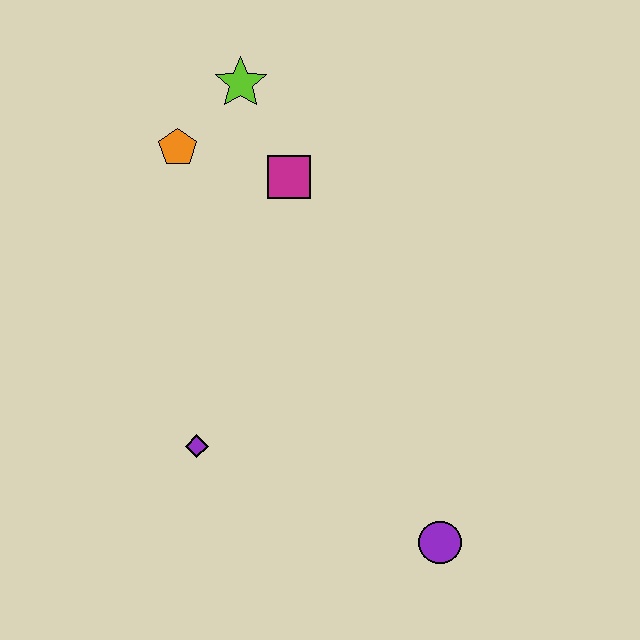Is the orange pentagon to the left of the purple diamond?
Yes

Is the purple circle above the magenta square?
No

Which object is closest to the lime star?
The orange pentagon is closest to the lime star.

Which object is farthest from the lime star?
The purple circle is farthest from the lime star.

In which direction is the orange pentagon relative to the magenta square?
The orange pentagon is to the left of the magenta square.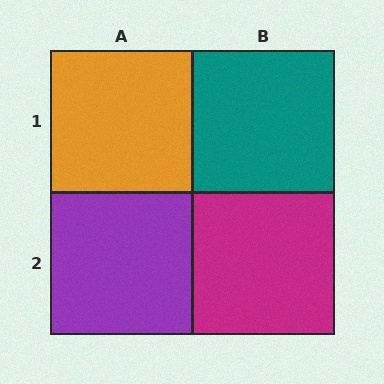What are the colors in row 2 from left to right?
Purple, magenta.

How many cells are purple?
1 cell is purple.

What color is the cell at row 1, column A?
Orange.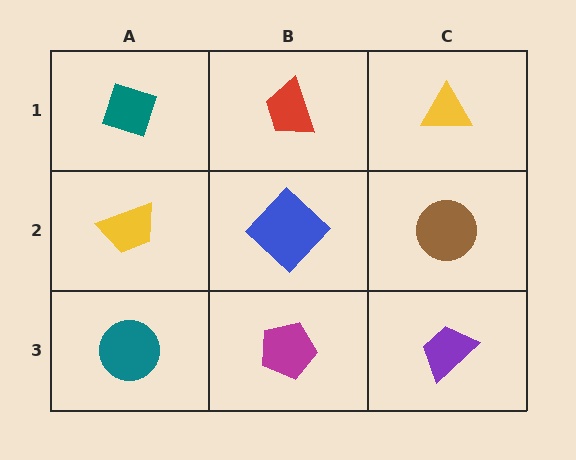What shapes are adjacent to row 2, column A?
A teal diamond (row 1, column A), a teal circle (row 3, column A), a blue diamond (row 2, column B).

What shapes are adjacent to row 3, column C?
A brown circle (row 2, column C), a magenta pentagon (row 3, column B).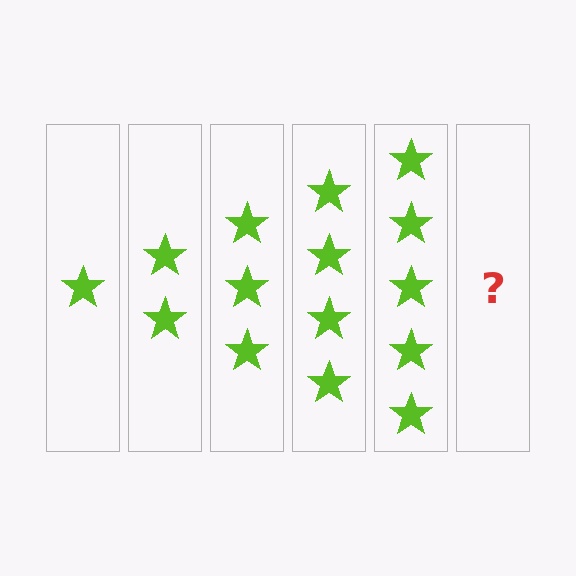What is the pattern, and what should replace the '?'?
The pattern is that each step adds one more star. The '?' should be 6 stars.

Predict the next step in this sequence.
The next step is 6 stars.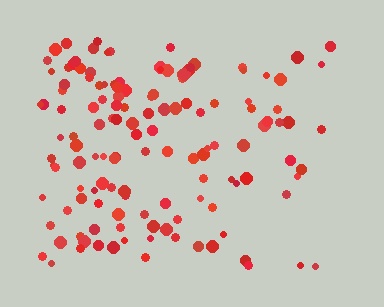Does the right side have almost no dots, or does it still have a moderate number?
Still a moderate number, just noticeably fewer than the left.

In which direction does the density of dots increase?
From right to left, with the left side densest.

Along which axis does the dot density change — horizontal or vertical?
Horizontal.